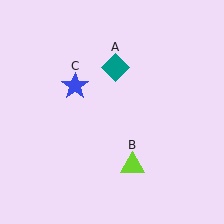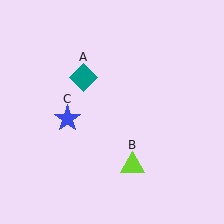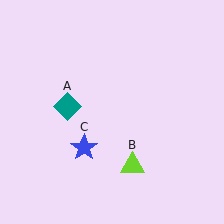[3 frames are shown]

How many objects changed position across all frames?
2 objects changed position: teal diamond (object A), blue star (object C).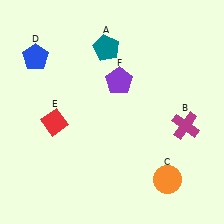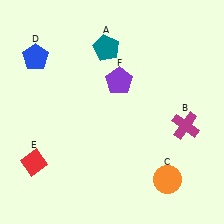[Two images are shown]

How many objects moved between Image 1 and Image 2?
1 object moved between the two images.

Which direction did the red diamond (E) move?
The red diamond (E) moved down.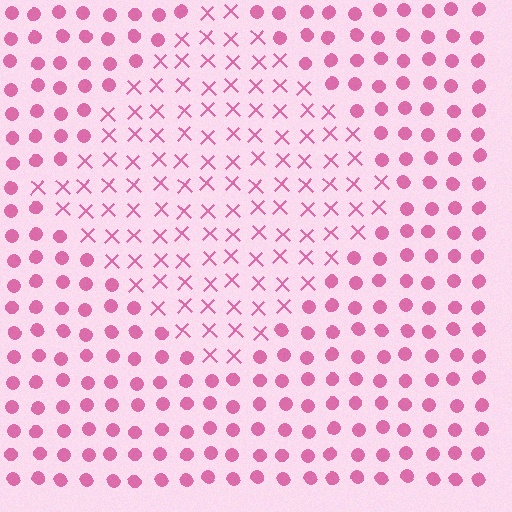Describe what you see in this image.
The image is filled with small pink elements arranged in a uniform grid. A diamond-shaped region contains X marks, while the surrounding area contains circles. The boundary is defined purely by the change in element shape.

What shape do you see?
I see a diamond.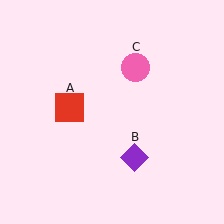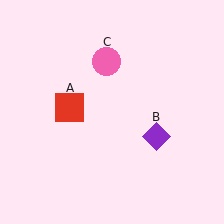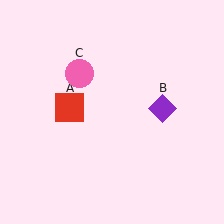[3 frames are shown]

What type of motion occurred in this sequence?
The purple diamond (object B), pink circle (object C) rotated counterclockwise around the center of the scene.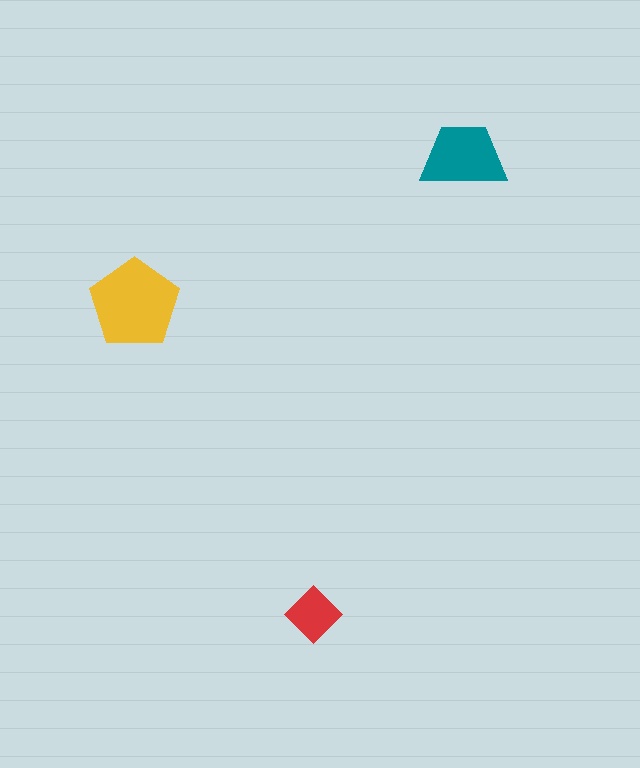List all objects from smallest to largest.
The red diamond, the teal trapezoid, the yellow pentagon.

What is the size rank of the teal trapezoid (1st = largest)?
2nd.